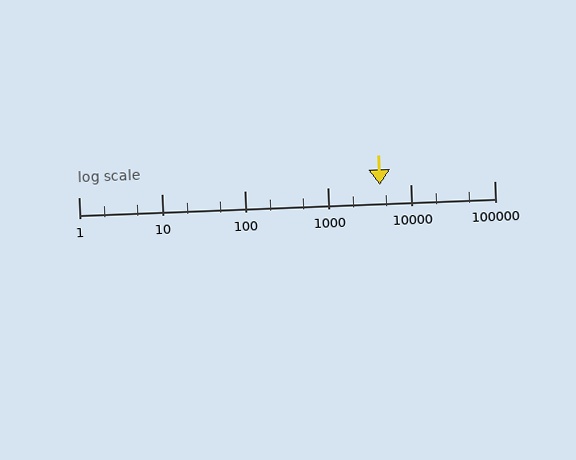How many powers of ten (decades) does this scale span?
The scale spans 5 decades, from 1 to 100000.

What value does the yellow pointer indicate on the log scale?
The pointer indicates approximately 4200.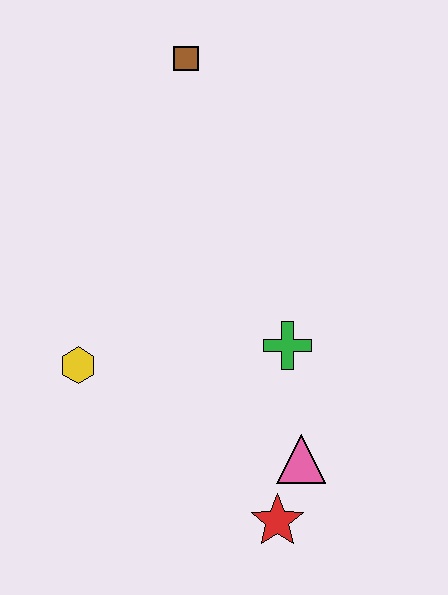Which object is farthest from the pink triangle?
The brown square is farthest from the pink triangle.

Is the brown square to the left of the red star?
Yes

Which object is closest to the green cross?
The pink triangle is closest to the green cross.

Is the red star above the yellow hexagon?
No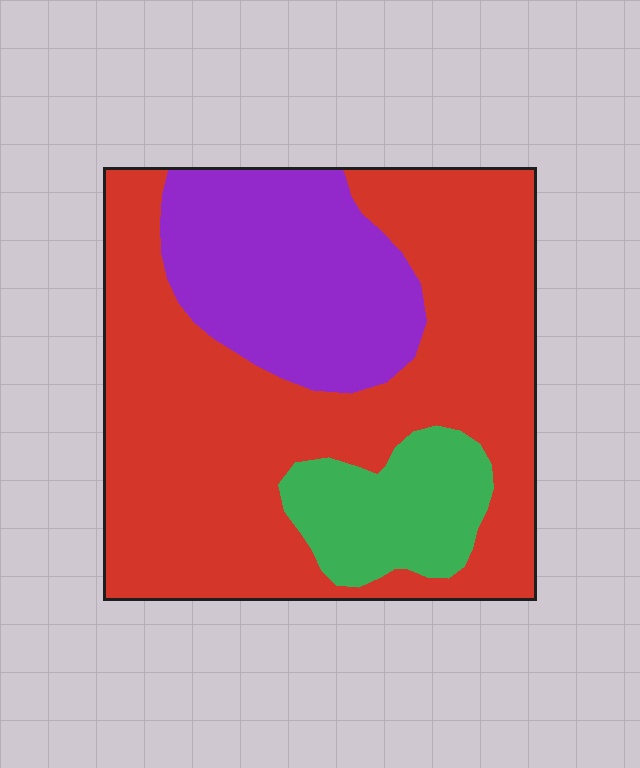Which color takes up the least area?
Green, at roughly 15%.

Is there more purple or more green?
Purple.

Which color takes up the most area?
Red, at roughly 65%.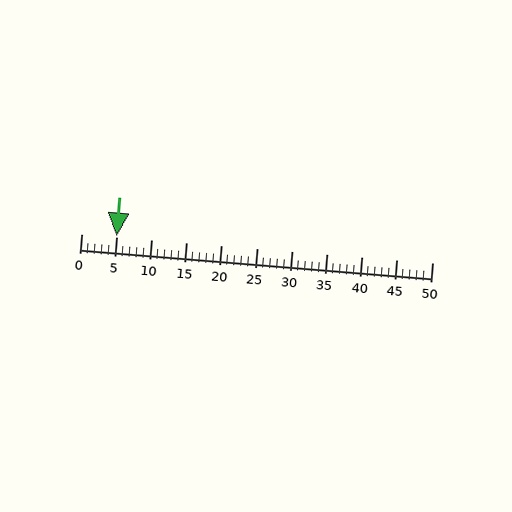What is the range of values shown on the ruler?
The ruler shows values from 0 to 50.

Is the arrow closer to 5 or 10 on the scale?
The arrow is closer to 5.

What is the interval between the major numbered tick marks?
The major tick marks are spaced 5 units apart.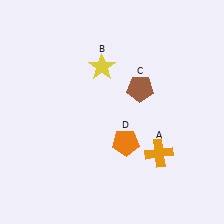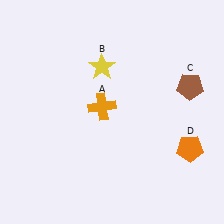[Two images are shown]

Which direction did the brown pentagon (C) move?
The brown pentagon (C) moved right.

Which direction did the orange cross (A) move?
The orange cross (A) moved left.